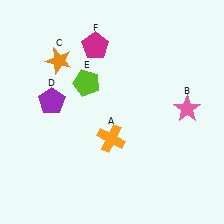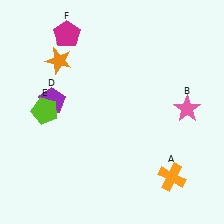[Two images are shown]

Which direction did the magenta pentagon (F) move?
The magenta pentagon (F) moved left.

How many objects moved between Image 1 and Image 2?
3 objects moved between the two images.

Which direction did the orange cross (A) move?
The orange cross (A) moved right.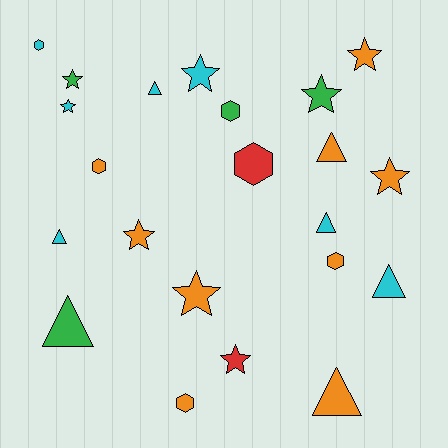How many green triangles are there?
There is 1 green triangle.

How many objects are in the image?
There are 22 objects.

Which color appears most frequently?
Orange, with 9 objects.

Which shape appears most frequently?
Star, with 9 objects.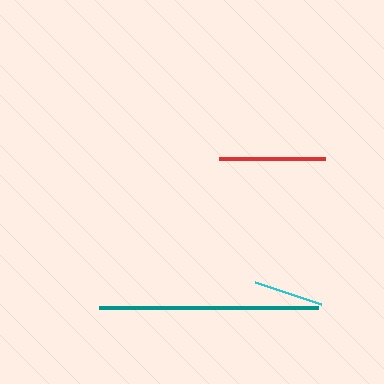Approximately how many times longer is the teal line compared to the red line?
The teal line is approximately 2.1 times the length of the red line.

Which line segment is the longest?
The teal line is the longest at approximately 219 pixels.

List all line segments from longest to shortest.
From longest to shortest: teal, red, cyan.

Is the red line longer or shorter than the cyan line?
The red line is longer than the cyan line.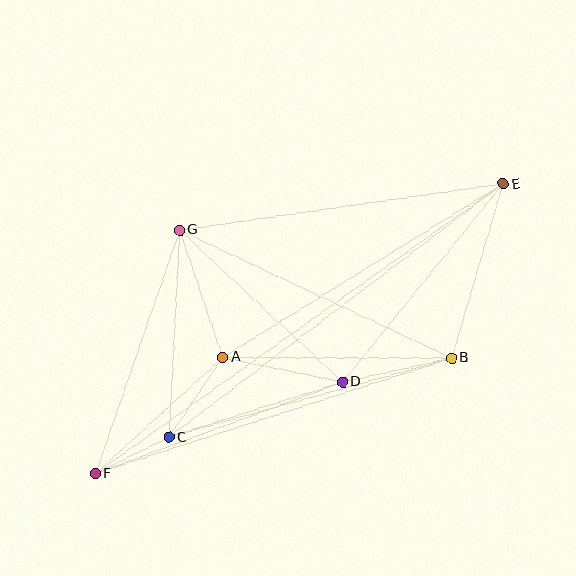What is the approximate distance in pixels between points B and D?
The distance between B and D is approximately 111 pixels.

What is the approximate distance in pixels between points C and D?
The distance between C and D is approximately 182 pixels.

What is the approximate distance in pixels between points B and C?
The distance between B and C is approximately 293 pixels.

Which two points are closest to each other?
Points C and F are closest to each other.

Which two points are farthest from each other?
Points E and F are farthest from each other.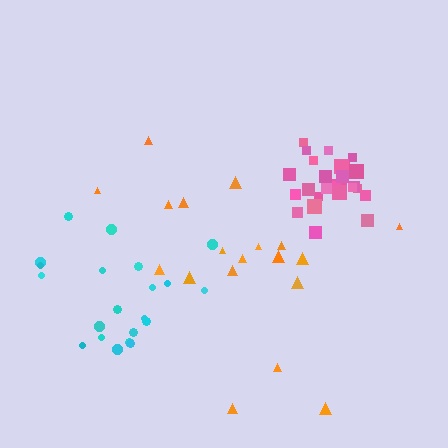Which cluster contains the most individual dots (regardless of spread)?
Pink (28).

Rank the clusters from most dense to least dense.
pink, cyan, orange.